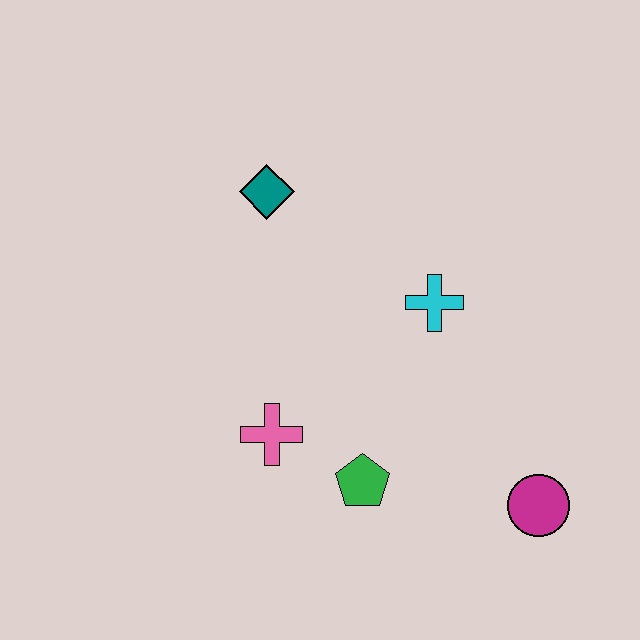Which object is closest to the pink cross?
The green pentagon is closest to the pink cross.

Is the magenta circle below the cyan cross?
Yes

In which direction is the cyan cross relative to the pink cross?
The cyan cross is to the right of the pink cross.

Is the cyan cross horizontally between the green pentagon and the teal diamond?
No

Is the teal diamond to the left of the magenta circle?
Yes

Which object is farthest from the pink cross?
The magenta circle is farthest from the pink cross.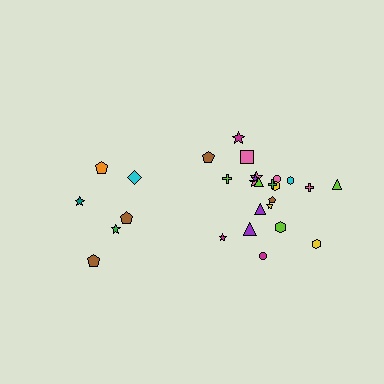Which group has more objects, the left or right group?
The right group.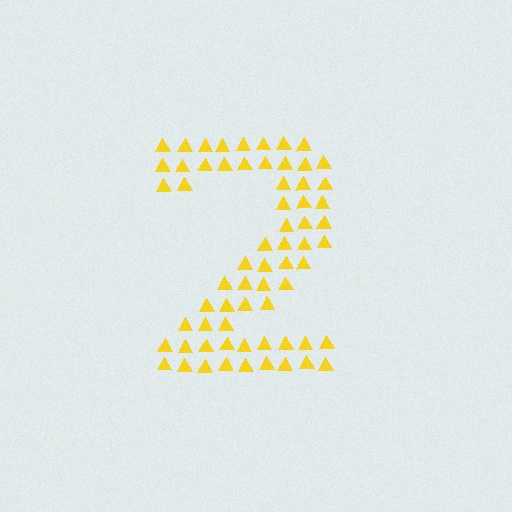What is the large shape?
The large shape is the digit 2.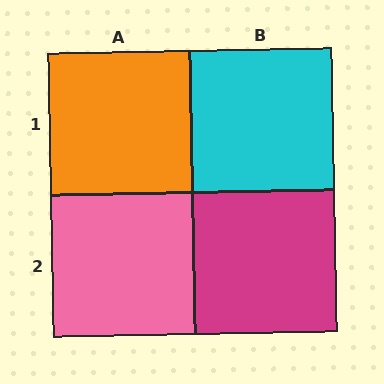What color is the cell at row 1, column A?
Orange.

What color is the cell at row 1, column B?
Cyan.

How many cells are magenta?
1 cell is magenta.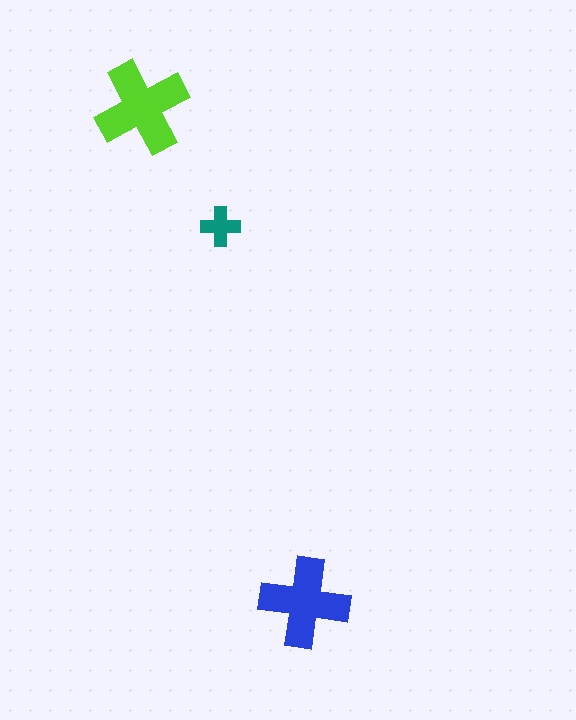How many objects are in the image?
There are 3 objects in the image.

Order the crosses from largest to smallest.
the lime one, the blue one, the teal one.